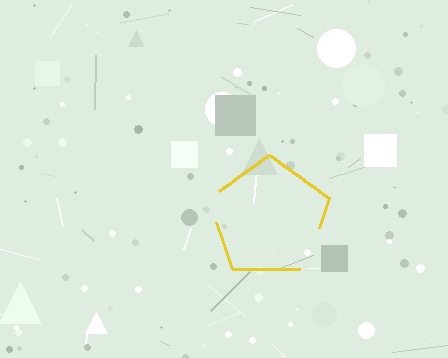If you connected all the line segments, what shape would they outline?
They would outline a pentagon.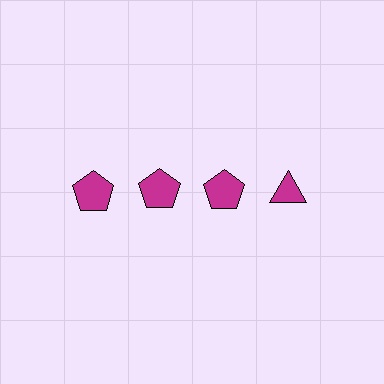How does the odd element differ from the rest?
It has a different shape: triangle instead of pentagon.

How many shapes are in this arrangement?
There are 4 shapes arranged in a grid pattern.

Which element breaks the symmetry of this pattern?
The magenta triangle in the top row, second from right column breaks the symmetry. All other shapes are magenta pentagons.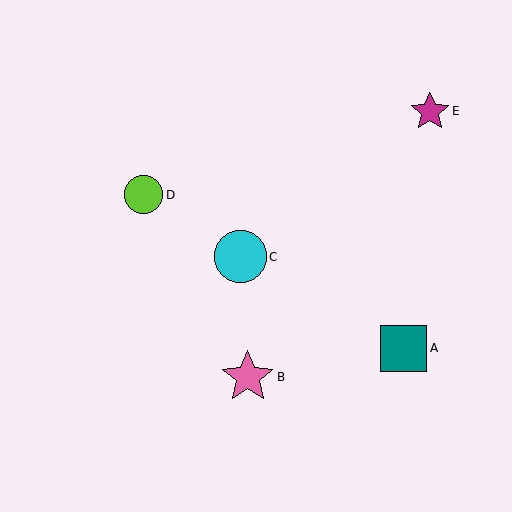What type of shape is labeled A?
Shape A is a teal square.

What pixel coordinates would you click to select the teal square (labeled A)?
Click at (404, 348) to select the teal square A.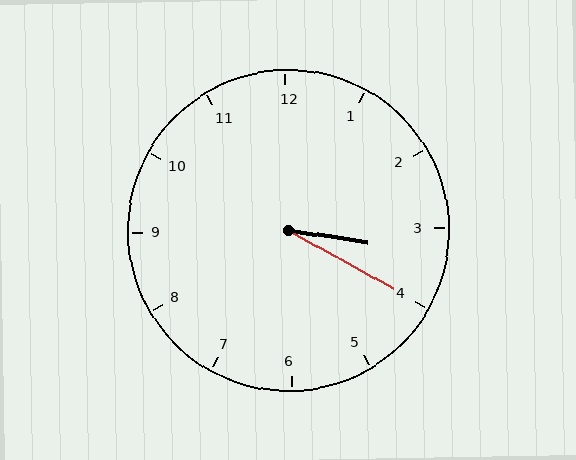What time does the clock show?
3:20.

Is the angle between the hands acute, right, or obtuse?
It is acute.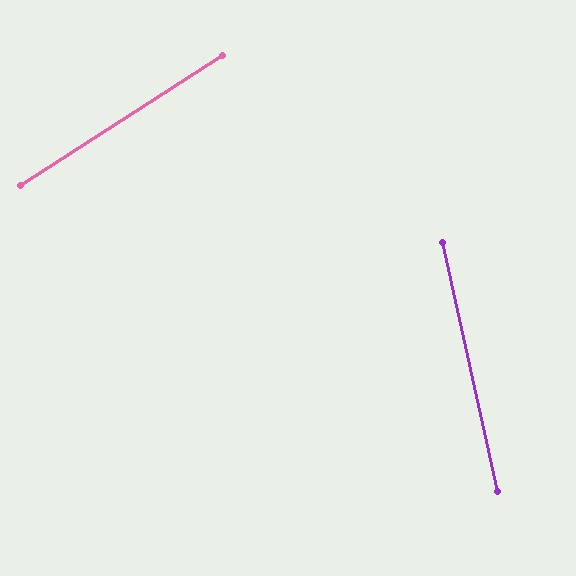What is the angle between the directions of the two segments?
Approximately 70 degrees.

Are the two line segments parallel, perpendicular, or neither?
Neither parallel nor perpendicular — they differ by about 70°.